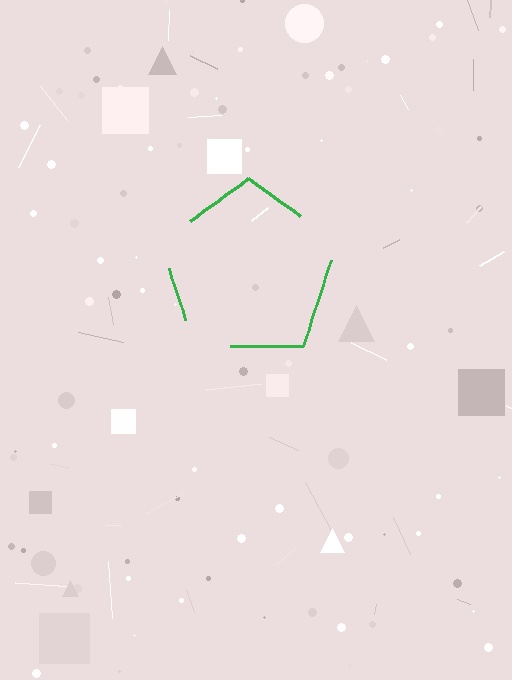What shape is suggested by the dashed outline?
The dashed outline suggests a pentagon.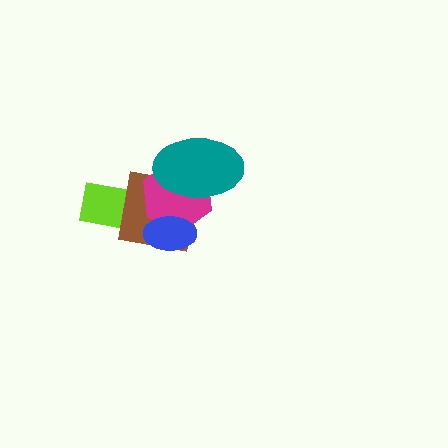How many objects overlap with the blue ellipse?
2 objects overlap with the blue ellipse.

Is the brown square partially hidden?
Yes, it is partially covered by another shape.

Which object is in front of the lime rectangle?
The brown square is in front of the lime rectangle.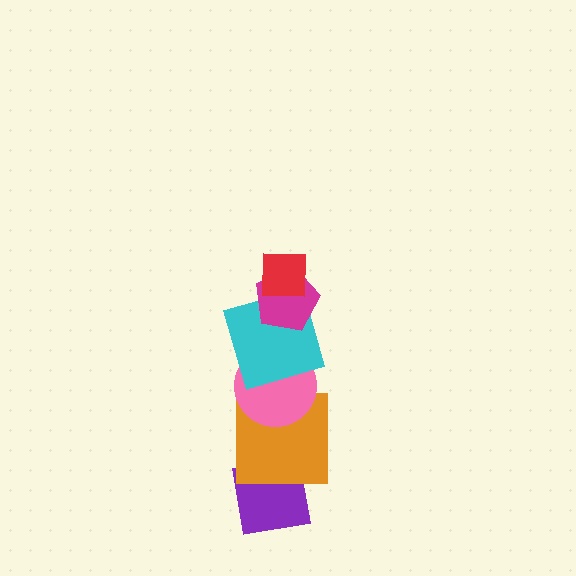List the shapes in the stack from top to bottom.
From top to bottom: the red square, the magenta pentagon, the cyan square, the pink circle, the orange square, the purple square.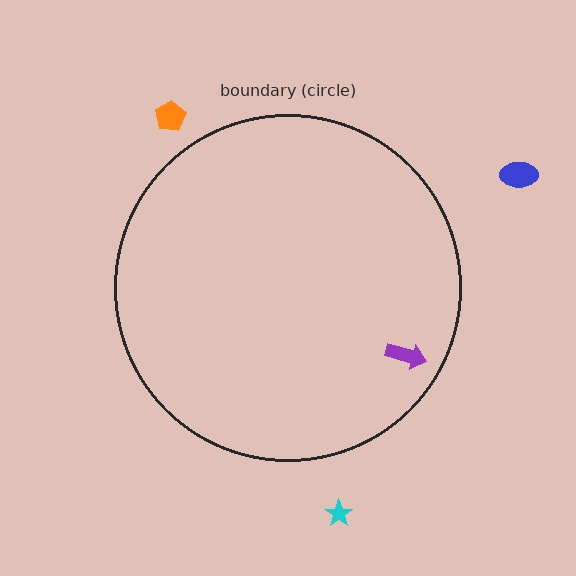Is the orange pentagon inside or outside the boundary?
Outside.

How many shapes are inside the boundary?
1 inside, 3 outside.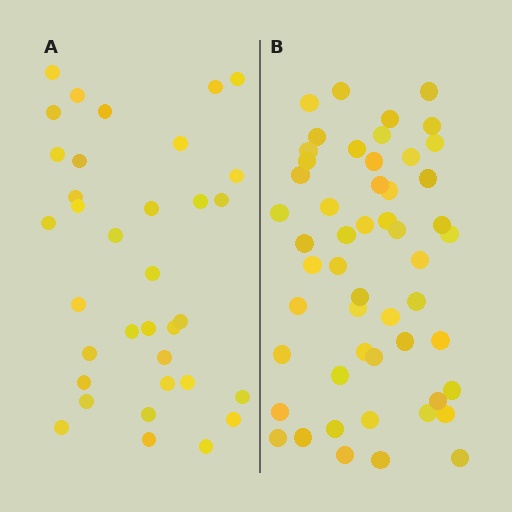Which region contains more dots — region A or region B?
Region B (the right region) has more dots.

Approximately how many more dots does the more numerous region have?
Region B has approximately 15 more dots than region A.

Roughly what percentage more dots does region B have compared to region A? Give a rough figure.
About 50% more.